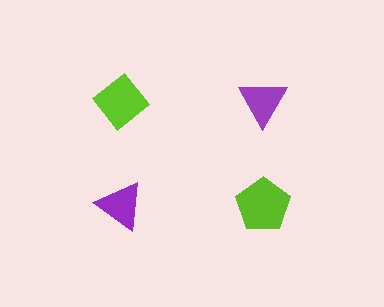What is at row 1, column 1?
A lime diamond.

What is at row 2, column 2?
A lime pentagon.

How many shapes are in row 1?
2 shapes.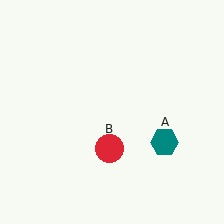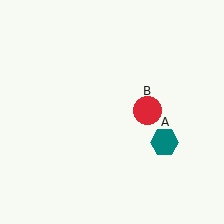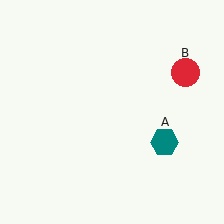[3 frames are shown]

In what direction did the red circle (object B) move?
The red circle (object B) moved up and to the right.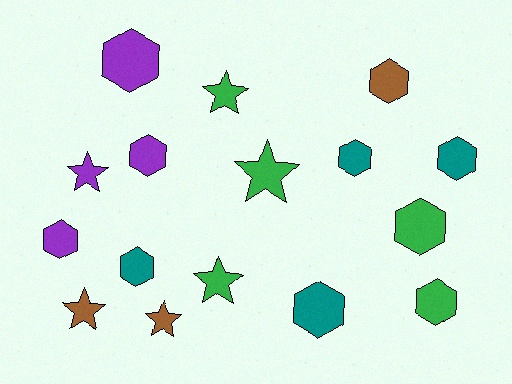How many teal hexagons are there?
There are 4 teal hexagons.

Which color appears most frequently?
Green, with 5 objects.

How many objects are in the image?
There are 16 objects.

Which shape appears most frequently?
Hexagon, with 10 objects.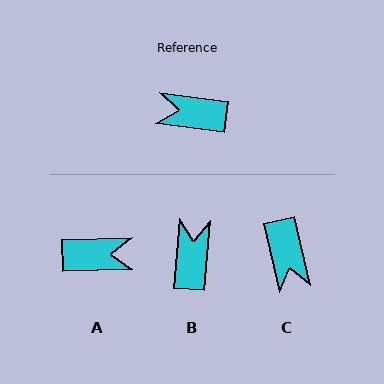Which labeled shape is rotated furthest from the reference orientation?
A, about 171 degrees away.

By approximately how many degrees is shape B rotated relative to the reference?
Approximately 87 degrees clockwise.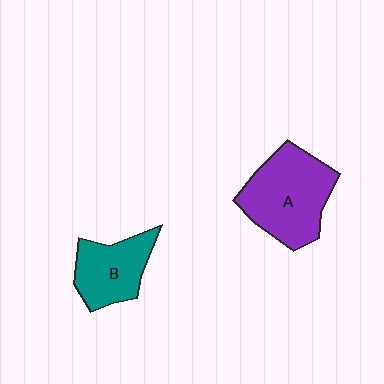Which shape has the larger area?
Shape A (purple).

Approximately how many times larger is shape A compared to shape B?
Approximately 1.5 times.